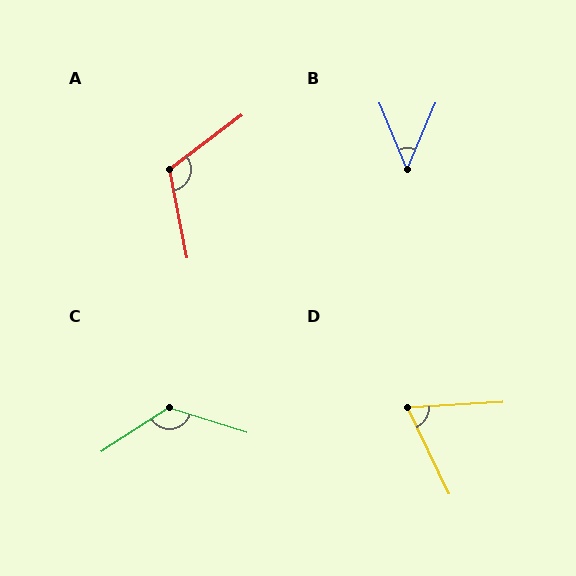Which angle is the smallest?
B, at approximately 45 degrees.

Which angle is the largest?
C, at approximately 129 degrees.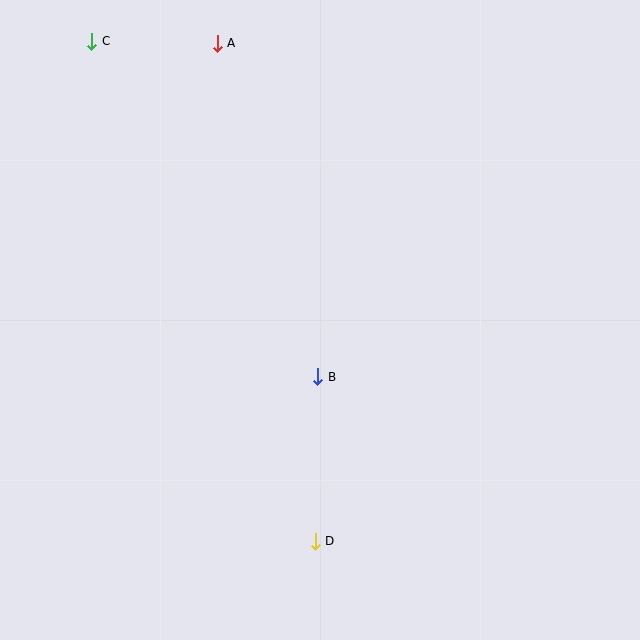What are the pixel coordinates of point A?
Point A is at (217, 43).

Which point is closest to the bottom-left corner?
Point D is closest to the bottom-left corner.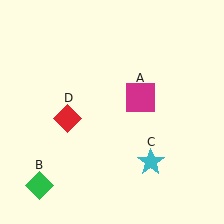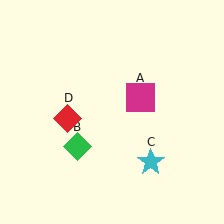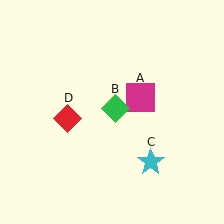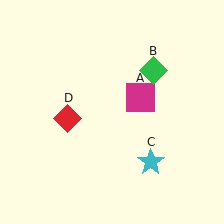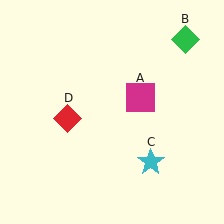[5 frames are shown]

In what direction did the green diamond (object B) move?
The green diamond (object B) moved up and to the right.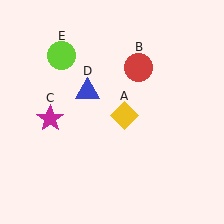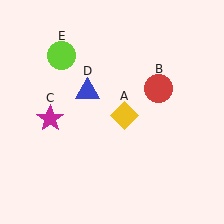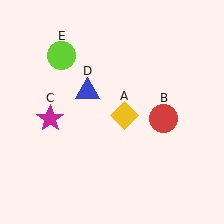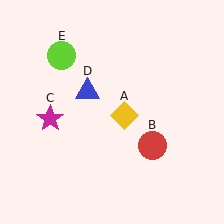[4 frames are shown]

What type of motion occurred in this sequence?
The red circle (object B) rotated clockwise around the center of the scene.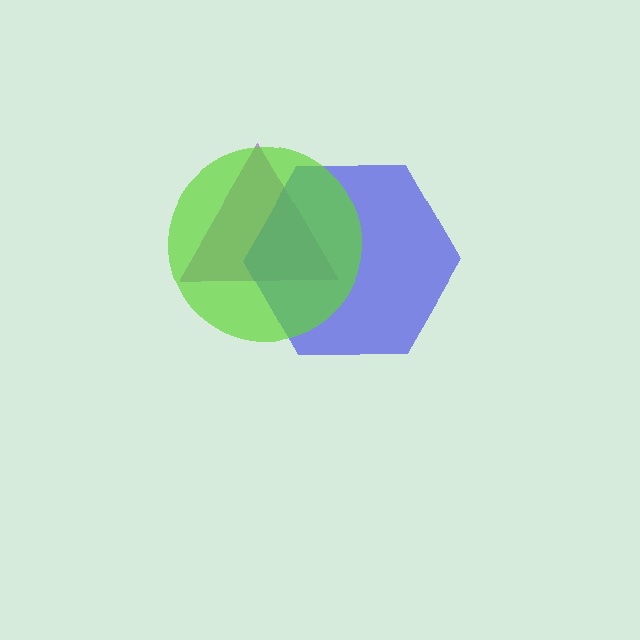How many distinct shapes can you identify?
There are 3 distinct shapes: a purple triangle, a blue hexagon, a lime circle.